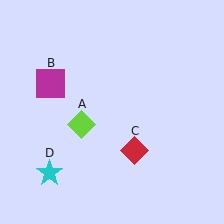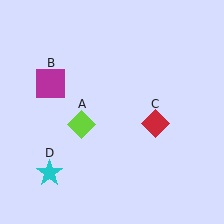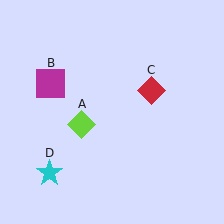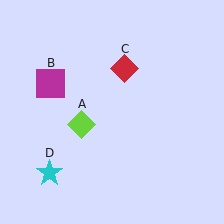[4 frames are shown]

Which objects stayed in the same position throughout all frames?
Lime diamond (object A) and magenta square (object B) and cyan star (object D) remained stationary.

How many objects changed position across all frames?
1 object changed position: red diamond (object C).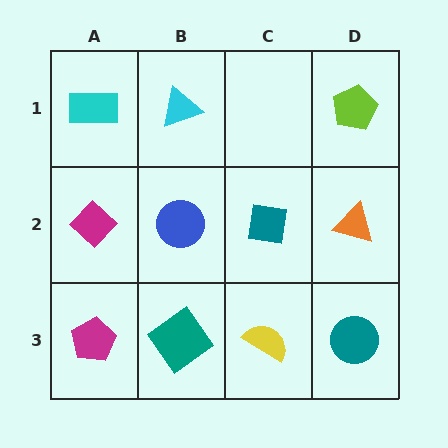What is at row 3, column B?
A teal diamond.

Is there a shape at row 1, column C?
No, that cell is empty.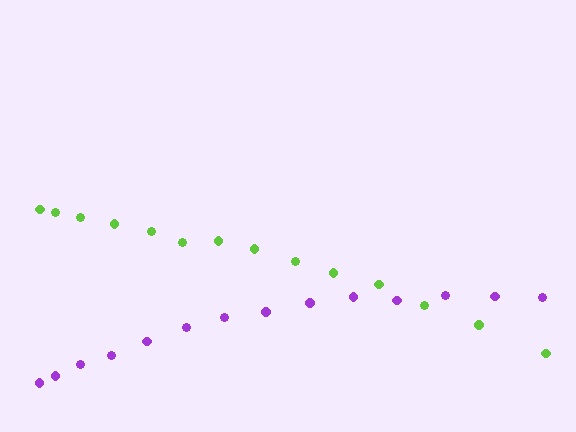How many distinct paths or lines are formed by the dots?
There are 2 distinct paths.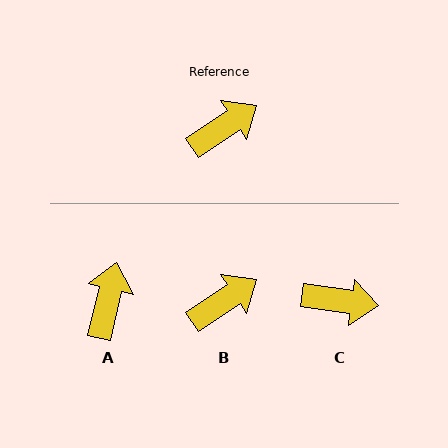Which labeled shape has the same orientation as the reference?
B.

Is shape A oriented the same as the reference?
No, it is off by about 43 degrees.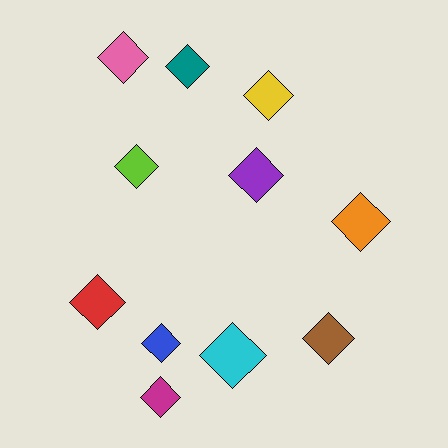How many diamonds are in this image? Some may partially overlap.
There are 11 diamonds.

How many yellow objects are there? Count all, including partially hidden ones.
There is 1 yellow object.